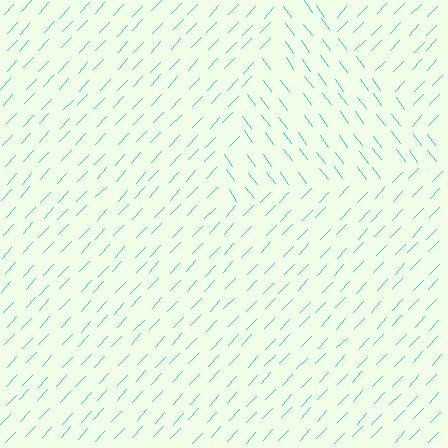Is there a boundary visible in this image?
Yes, there is a texture boundary formed by a change in line orientation.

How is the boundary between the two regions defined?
The boundary is defined purely by a change in line orientation (approximately 79 degrees difference). All lines are the same color and thickness.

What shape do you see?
I see a triangle.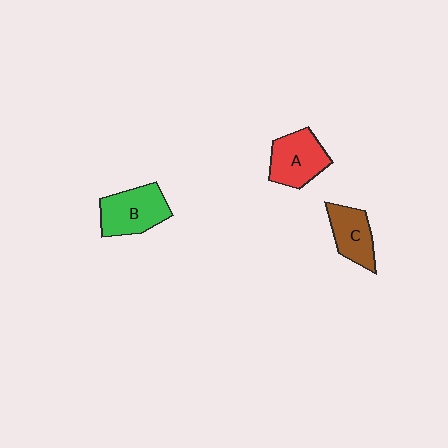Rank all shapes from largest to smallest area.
From largest to smallest: B (green), A (red), C (brown).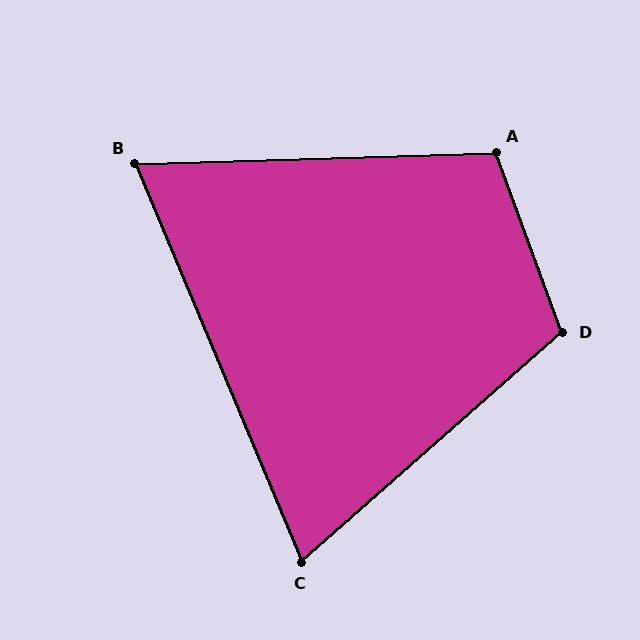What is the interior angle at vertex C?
Approximately 71 degrees (acute).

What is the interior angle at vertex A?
Approximately 109 degrees (obtuse).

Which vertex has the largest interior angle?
D, at approximately 111 degrees.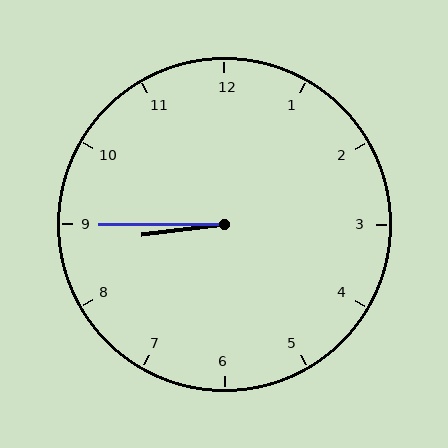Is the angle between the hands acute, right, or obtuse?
It is acute.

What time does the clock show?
8:45.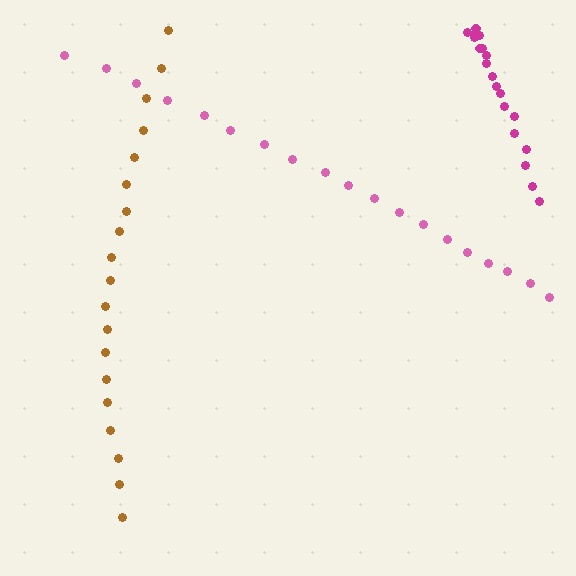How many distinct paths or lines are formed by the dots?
There are 3 distinct paths.